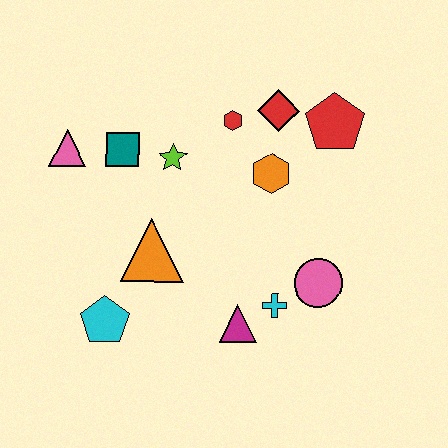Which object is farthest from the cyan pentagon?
The red pentagon is farthest from the cyan pentagon.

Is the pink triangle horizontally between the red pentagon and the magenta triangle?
No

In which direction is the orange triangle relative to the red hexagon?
The orange triangle is below the red hexagon.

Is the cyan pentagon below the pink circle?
Yes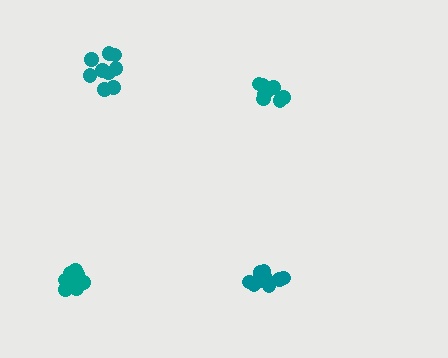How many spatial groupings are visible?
There are 4 spatial groupings.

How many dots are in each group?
Group 1: 10 dots, Group 2: 9 dots, Group 3: 11 dots, Group 4: 8 dots (38 total).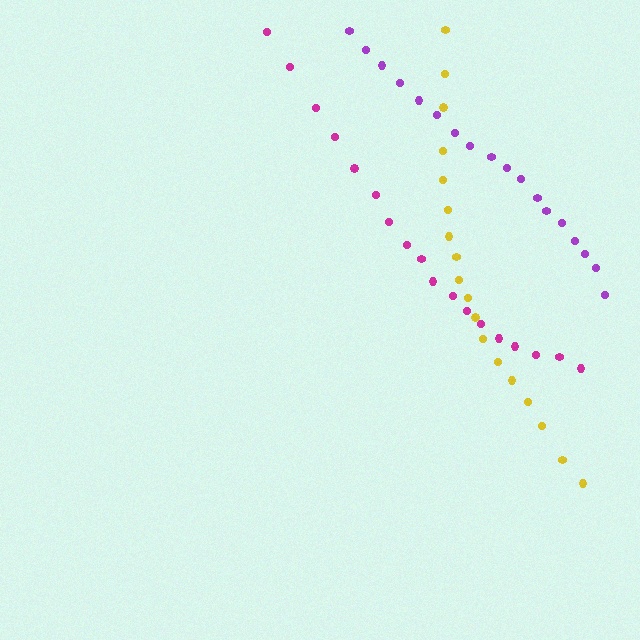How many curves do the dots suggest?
There are 3 distinct paths.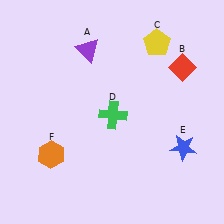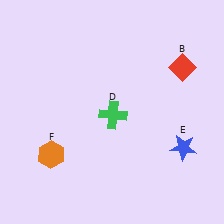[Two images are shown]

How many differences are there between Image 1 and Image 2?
There are 2 differences between the two images.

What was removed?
The yellow pentagon (C), the purple triangle (A) were removed in Image 2.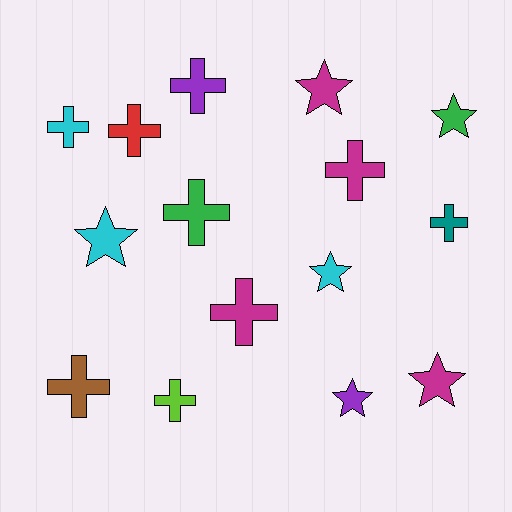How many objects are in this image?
There are 15 objects.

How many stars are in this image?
There are 6 stars.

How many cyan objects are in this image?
There are 3 cyan objects.